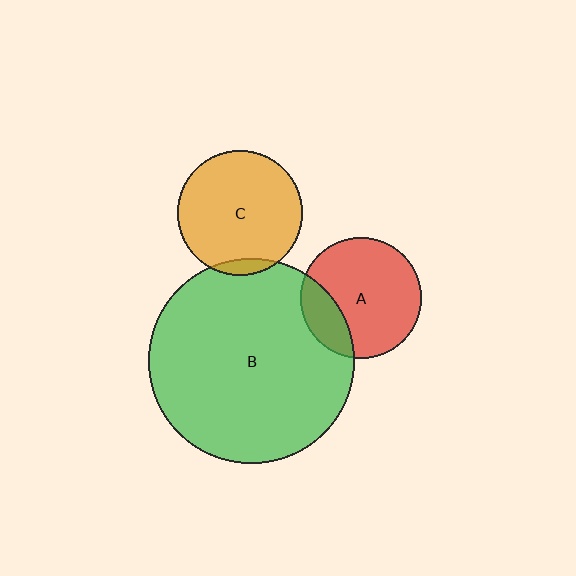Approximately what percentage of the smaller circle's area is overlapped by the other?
Approximately 20%.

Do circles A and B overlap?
Yes.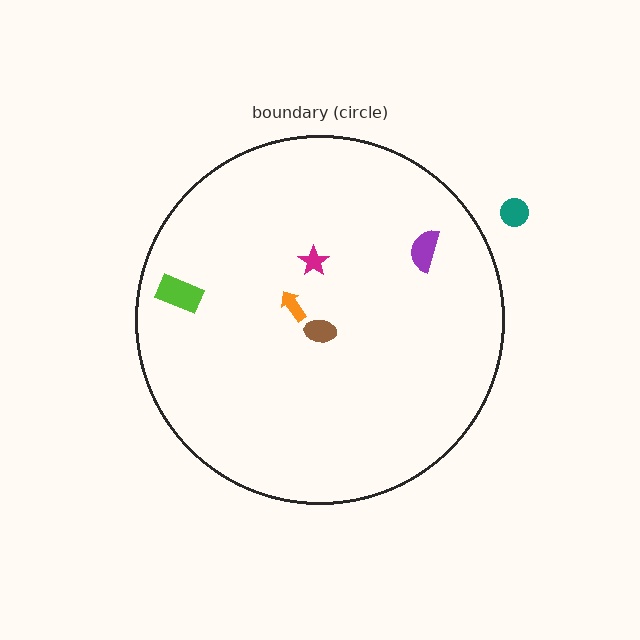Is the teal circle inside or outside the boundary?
Outside.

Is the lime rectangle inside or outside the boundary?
Inside.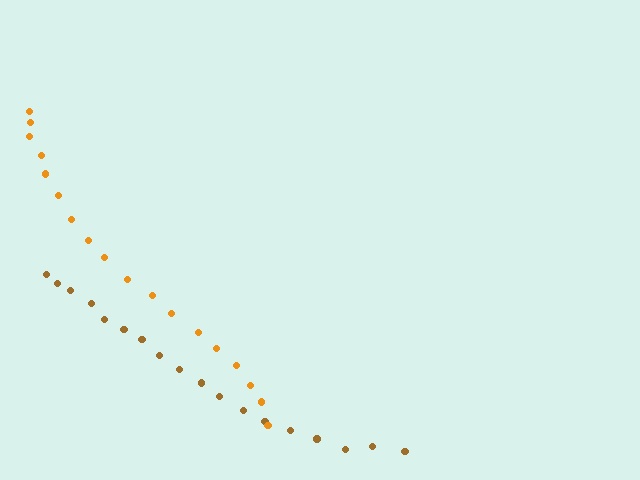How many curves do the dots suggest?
There are 2 distinct paths.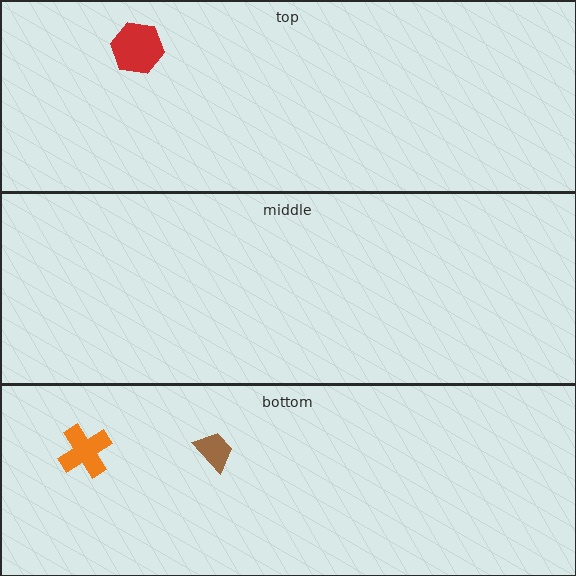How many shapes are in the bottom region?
2.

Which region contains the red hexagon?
The top region.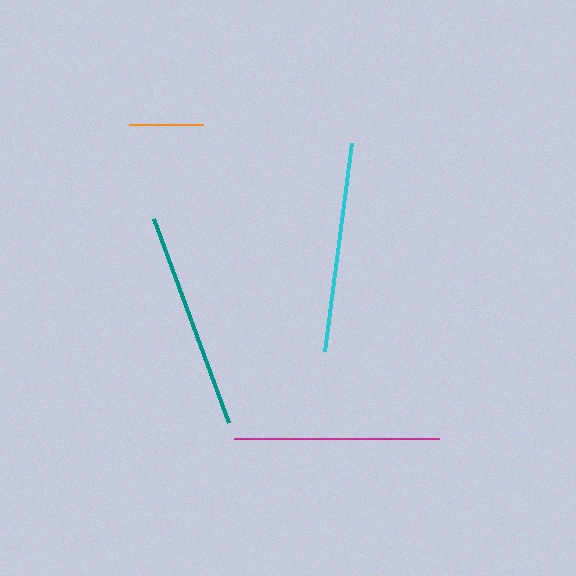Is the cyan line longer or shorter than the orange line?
The cyan line is longer than the orange line.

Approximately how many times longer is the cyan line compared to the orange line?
The cyan line is approximately 2.8 times the length of the orange line.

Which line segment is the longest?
The teal line is the longest at approximately 217 pixels.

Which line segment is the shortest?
The orange line is the shortest at approximately 74 pixels.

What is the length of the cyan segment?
The cyan segment is approximately 210 pixels long.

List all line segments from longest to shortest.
From longest to shortest: teal, cyan, magenta, orange.